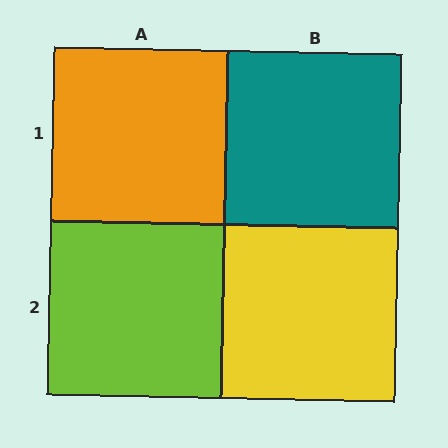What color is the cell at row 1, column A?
Orange.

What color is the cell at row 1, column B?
Teal.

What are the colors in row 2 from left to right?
Lime, yellow.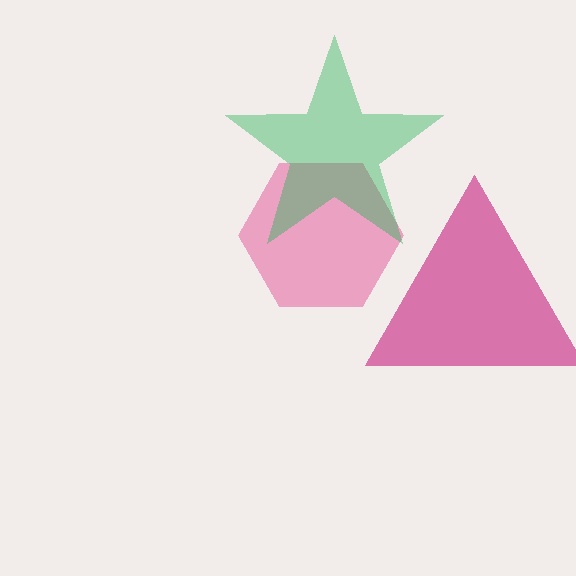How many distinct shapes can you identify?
There are 3 distinct shapes: a magenta triangle, a pink hexagon, a green star.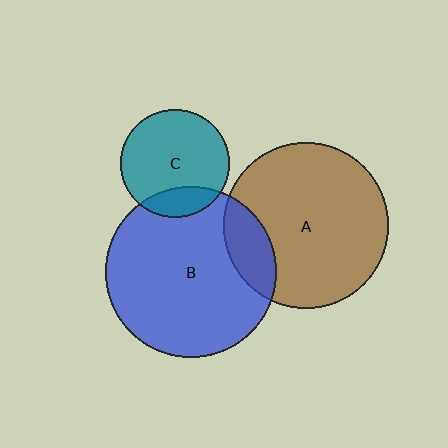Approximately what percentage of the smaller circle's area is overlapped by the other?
Approximately 15%.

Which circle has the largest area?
Circle B (blue).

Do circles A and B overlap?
Yes.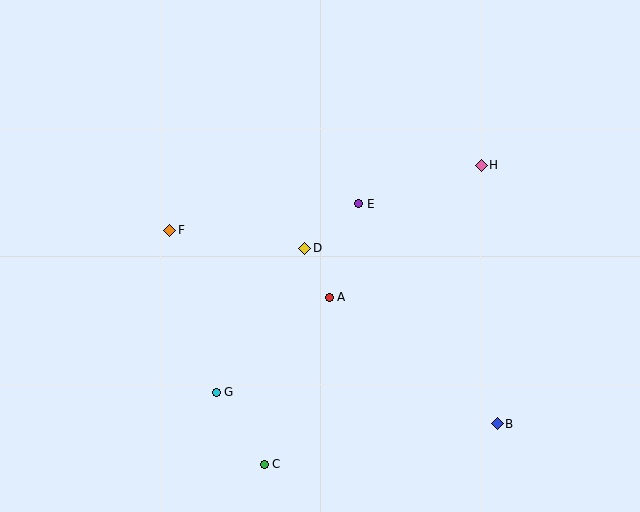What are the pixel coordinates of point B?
Point B is at (497, 424).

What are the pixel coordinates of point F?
Point F is at (170, 230).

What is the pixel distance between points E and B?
The distance between E and B is 260 pixels.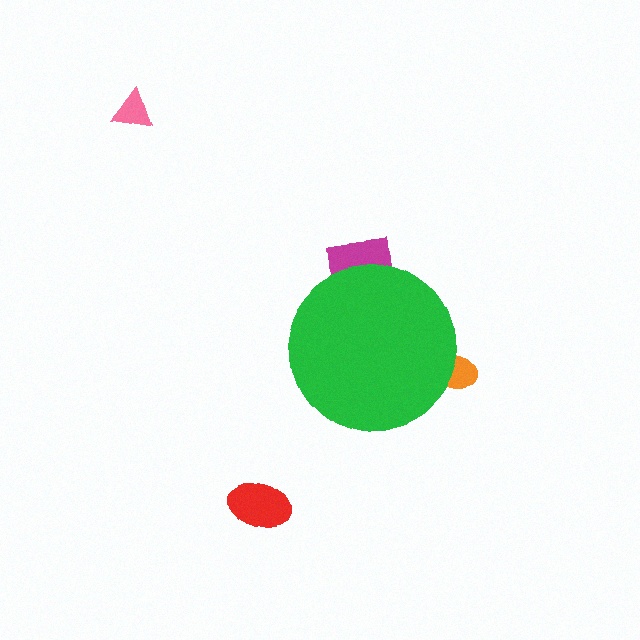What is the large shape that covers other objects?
A green circle.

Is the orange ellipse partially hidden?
Yes, the orange ellipse is partially hidden behind the green circle.